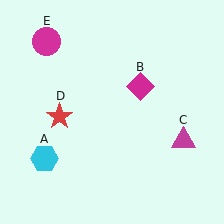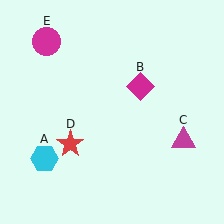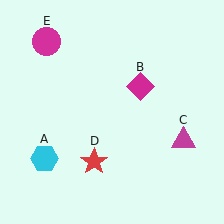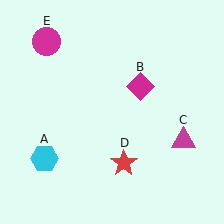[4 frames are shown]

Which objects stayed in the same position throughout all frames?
Cyan hexagon (object A) and magenta diamond (object B) and magenta triangle (object C) and magenta circle (object E) remained stationary.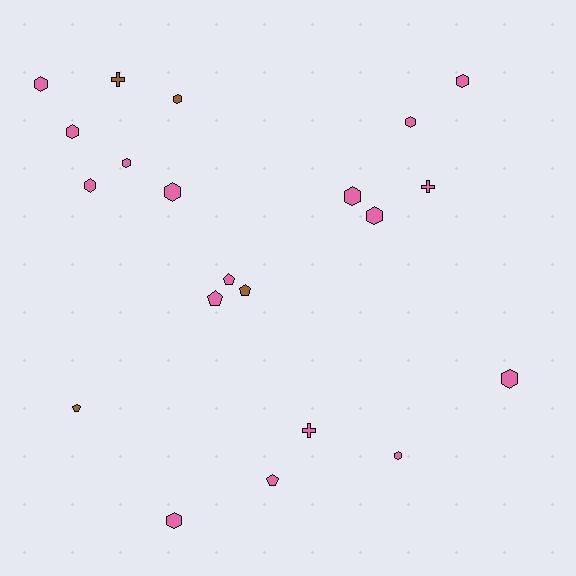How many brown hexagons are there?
There is 1 brown hexagon.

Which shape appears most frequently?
Hexagon, with 13 objects.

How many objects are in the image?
There are 21 objects.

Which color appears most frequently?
Pink, with 17 objects.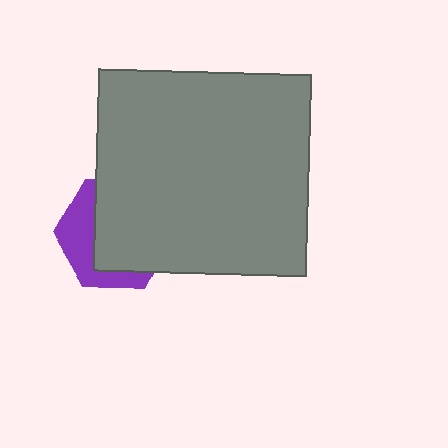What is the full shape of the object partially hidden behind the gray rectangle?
The partially hidden object is a purple hexagon.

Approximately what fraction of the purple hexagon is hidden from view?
Roughly 64% of the purple hexagon is hidden behind the gray rectangle.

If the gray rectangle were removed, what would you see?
You would see the complete purple hexagon.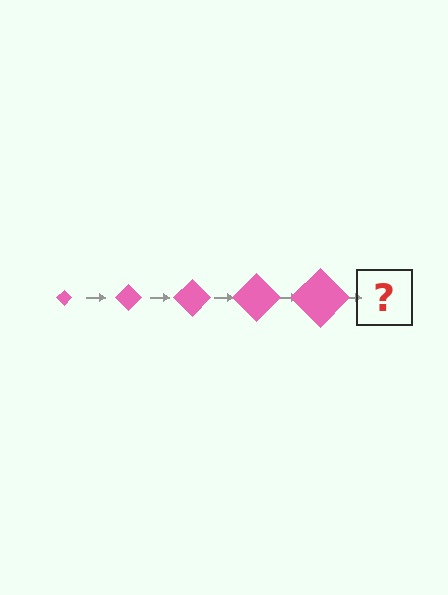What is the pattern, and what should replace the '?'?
The pattern is that the diamond gets progressively larger each step. The '?' should be a pink diamond, larger than the previous one.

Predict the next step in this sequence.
The next step is a pink diamond, larger than the previous one.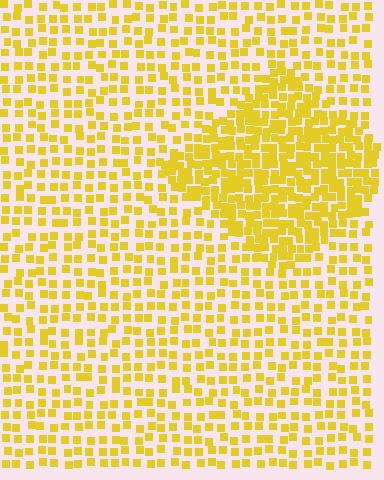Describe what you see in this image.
The image contains small yellow elements arranged at two different densities. A diamond-shaped region is visible where the elements are more densely packed than the surrounding area.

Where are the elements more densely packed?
The elements are more densely packed inside the diamond boundary.